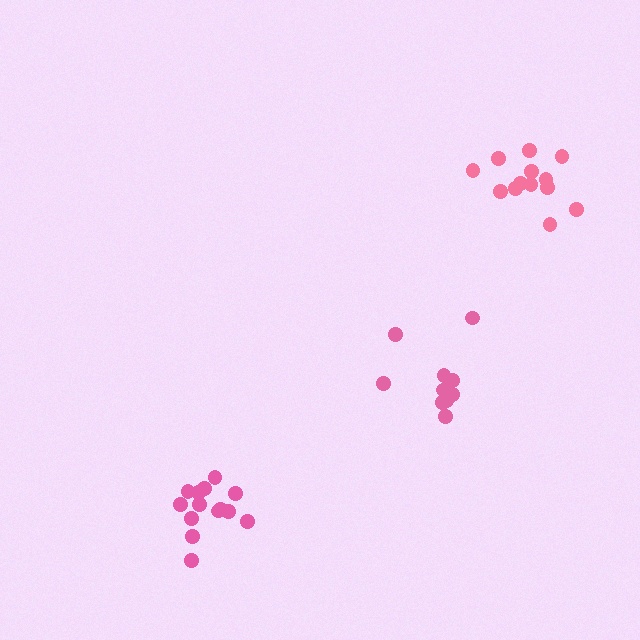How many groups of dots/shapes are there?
There are 3 groups.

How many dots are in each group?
Group 1: 14 dots, Group 2: 10 dots, Group 3: 14 dots (38 total).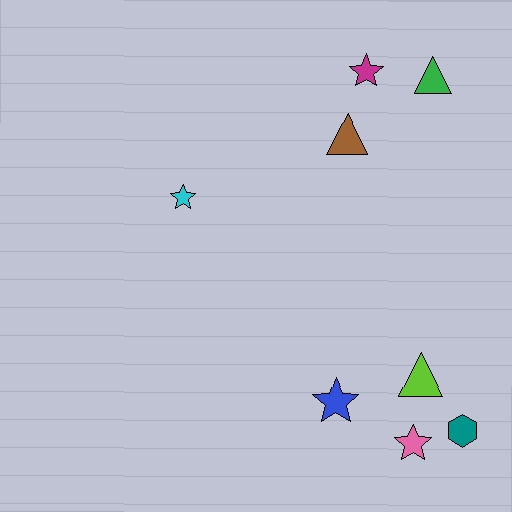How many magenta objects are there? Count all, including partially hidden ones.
There is 1 magenta object.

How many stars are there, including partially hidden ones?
There are 4 stars.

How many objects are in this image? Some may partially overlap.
There are 8 objects.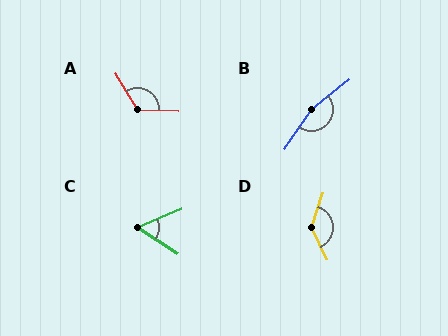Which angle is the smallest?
C, at approximately 55 degrees.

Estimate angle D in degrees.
Approximately 137 degrees.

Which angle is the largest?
B, at approximately 163 degrees.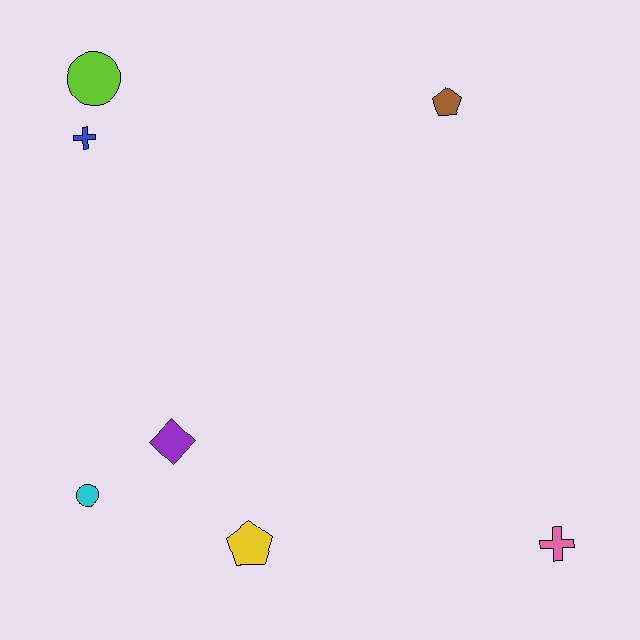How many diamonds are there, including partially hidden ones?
There is 1 diamond.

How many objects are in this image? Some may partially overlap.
There are 7 objects.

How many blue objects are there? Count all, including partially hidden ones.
There is 1 blue object.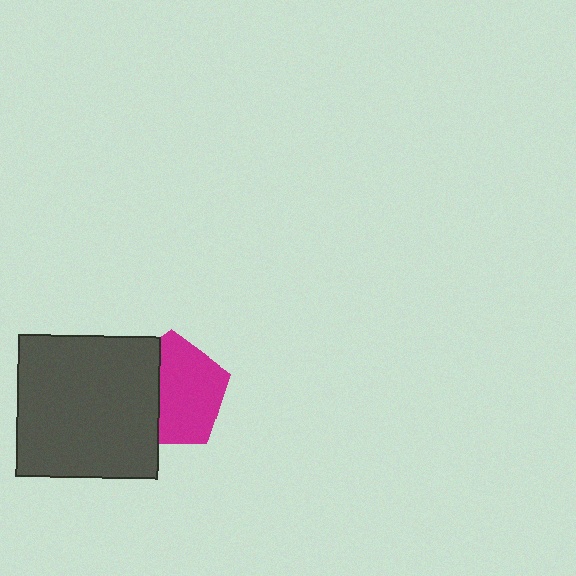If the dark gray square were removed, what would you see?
You would see the complete magenta pentagon.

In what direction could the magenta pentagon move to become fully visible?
The magenta pentagon could move right. That would shift it out from behind the dark gray square entirely.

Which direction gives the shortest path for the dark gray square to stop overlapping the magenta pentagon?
Moving left gives the shortest separation.